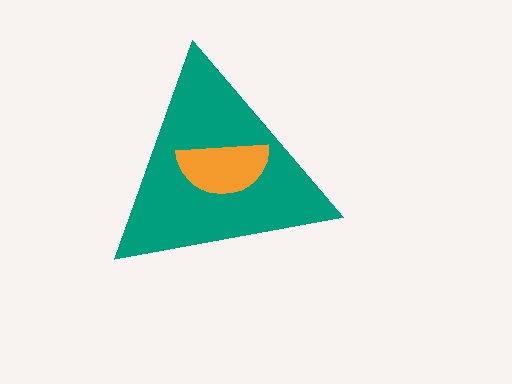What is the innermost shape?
The orange semicircle.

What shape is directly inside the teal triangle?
The orange semicircle.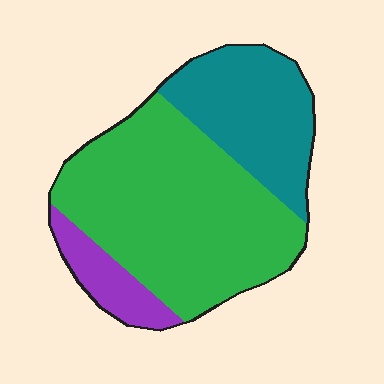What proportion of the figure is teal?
Teal takes up about one quarter (1/4) of the figure.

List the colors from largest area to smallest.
From largest to smallest: green, teal, purple.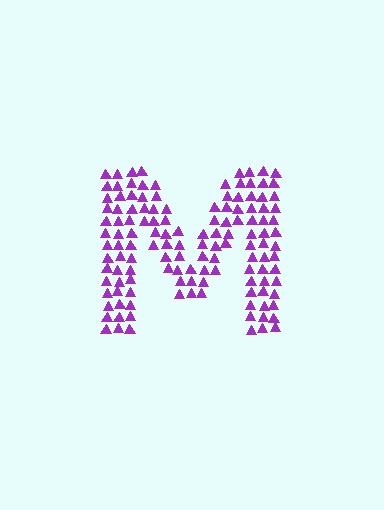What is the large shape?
The large shape is the letter M.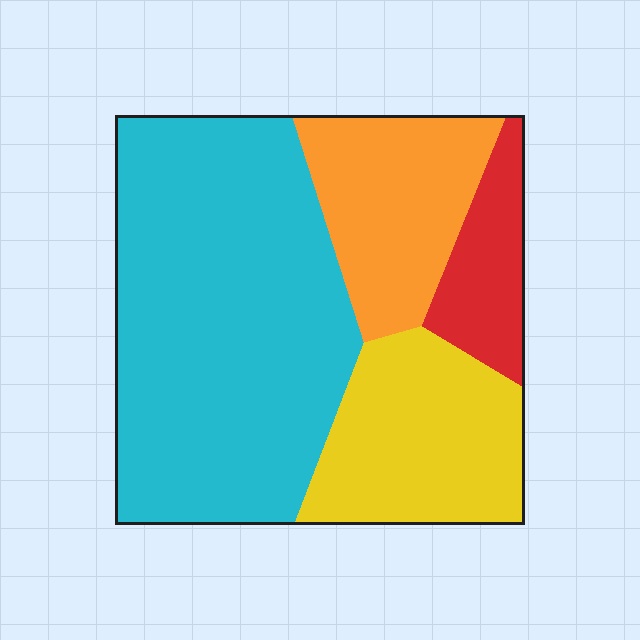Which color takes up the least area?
Red, at roughly 10%.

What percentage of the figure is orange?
Orange covers roughly 20% of the figure.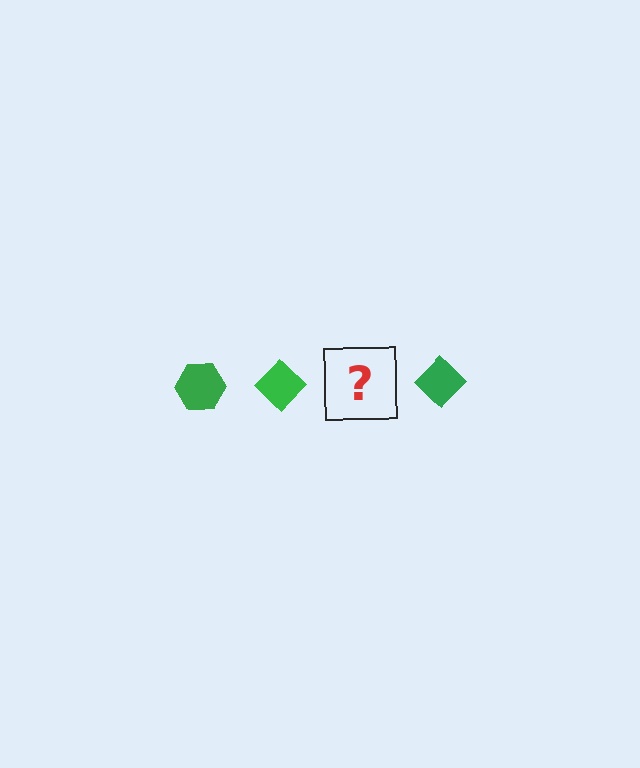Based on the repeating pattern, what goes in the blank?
The blank should be a green hexagon.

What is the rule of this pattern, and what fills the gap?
The rule is that the pattern cycles through hexagon, diamond shapes in green. The gap should be filled with a green hexagon.